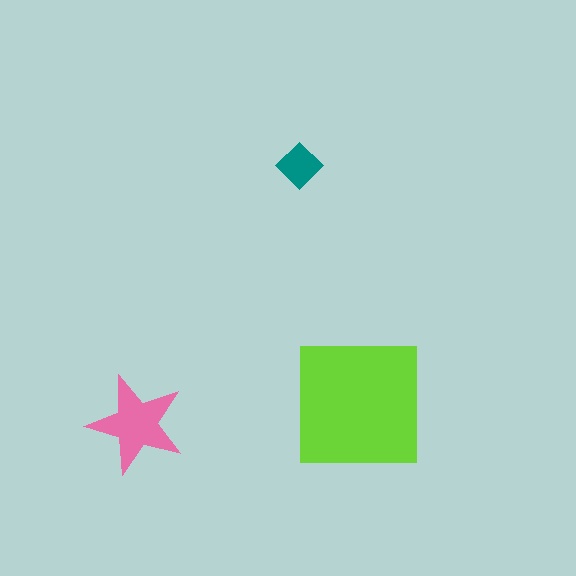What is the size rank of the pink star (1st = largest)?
2nd.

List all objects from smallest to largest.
The teal diamond, the pink star, the lime square.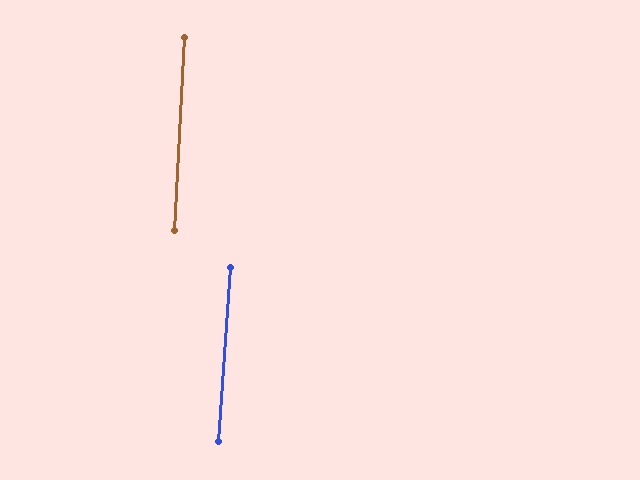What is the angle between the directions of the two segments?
Approximately 1 degree.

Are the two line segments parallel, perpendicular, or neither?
Parallel — their directions differ by only 1.0°.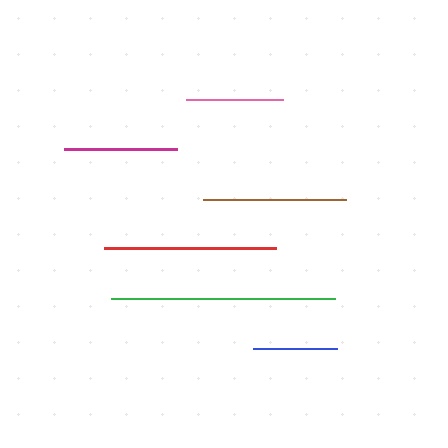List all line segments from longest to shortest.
From longest to shortest: green, red, brown, magenta, pink, blue.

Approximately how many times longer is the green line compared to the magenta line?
The green line is approximately 2.0 times the length of the magenta line.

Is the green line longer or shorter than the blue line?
The green line is longer than the blue line.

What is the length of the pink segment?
The pink segment is approximately 98 pixels long.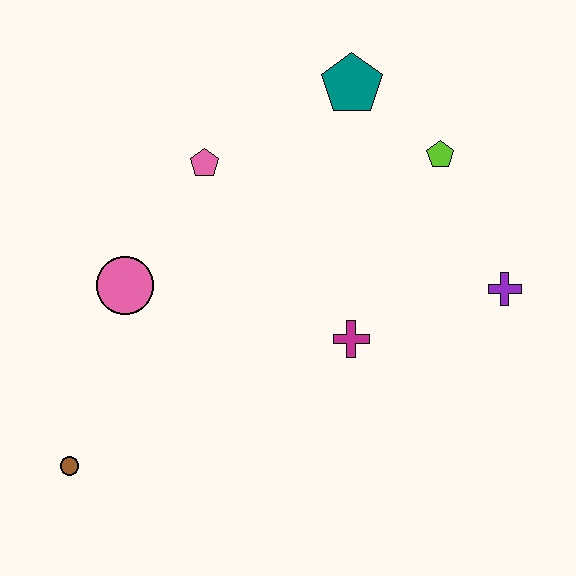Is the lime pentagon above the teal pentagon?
No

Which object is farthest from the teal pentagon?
The brown circle is farthest from the teal pentagon.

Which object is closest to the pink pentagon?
The pink circle is closest to the pink pentagon.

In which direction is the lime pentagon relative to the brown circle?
The lime pentagon is to the right of the brown circle.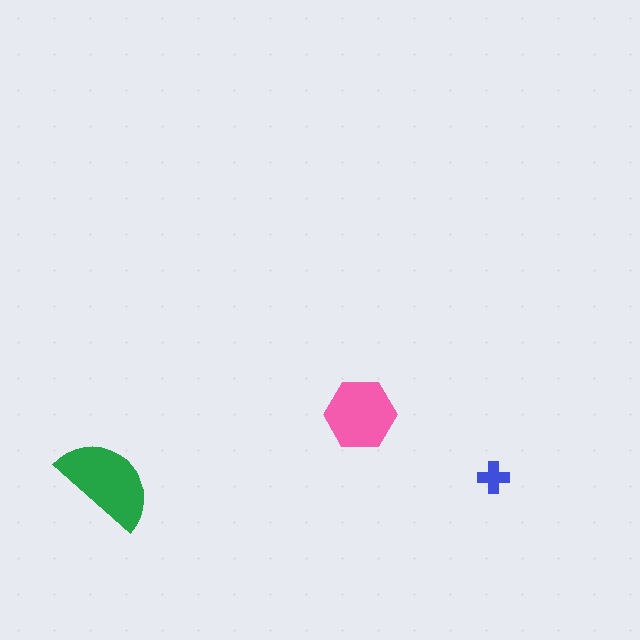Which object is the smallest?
The blue cross.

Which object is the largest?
The green semicircle.